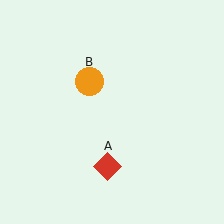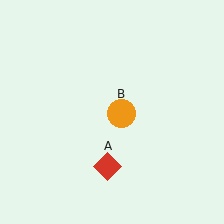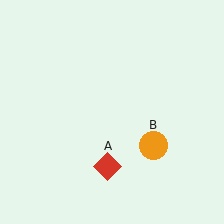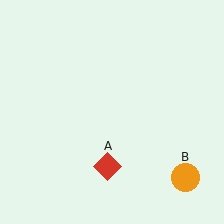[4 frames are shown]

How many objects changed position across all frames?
1 object changed position: orange circle (object B).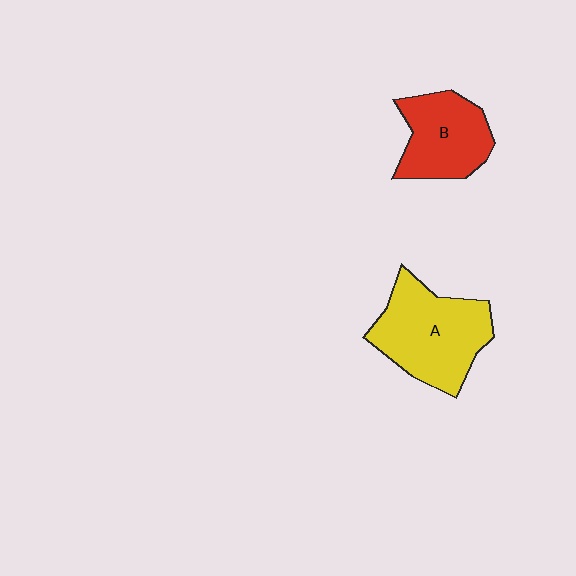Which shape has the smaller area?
Shape B (red).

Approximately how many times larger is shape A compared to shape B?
Approximately 1.4 times.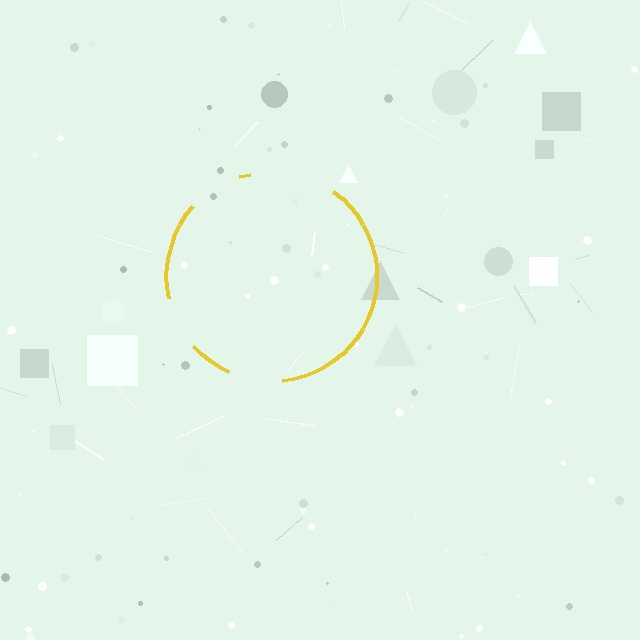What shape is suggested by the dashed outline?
The dashed outline suggests a circle.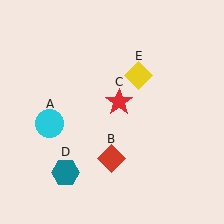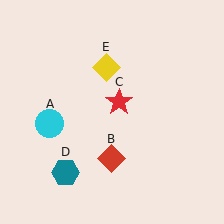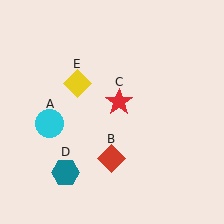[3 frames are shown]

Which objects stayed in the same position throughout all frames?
Cyan circle (object A) and red diamond (object B) and red star (object C) and teal hexagon (object D) remained stationary.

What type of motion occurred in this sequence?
The yellow diamond (object E) rotated counterclockwise around the center of the scene.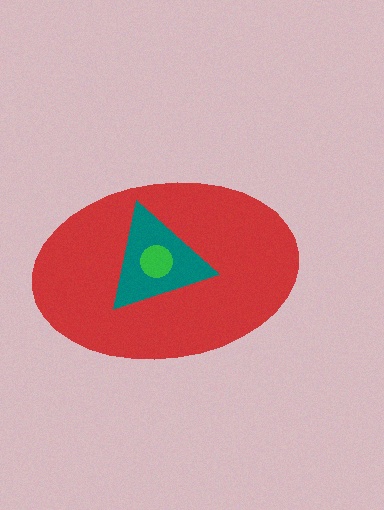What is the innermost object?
The green circle.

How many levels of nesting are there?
3.